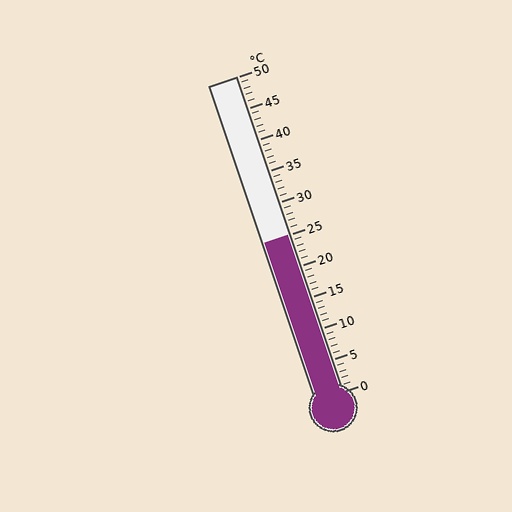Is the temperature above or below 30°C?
The temperature is below 30°C.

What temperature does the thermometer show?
The thermometer shows approximately 25°C.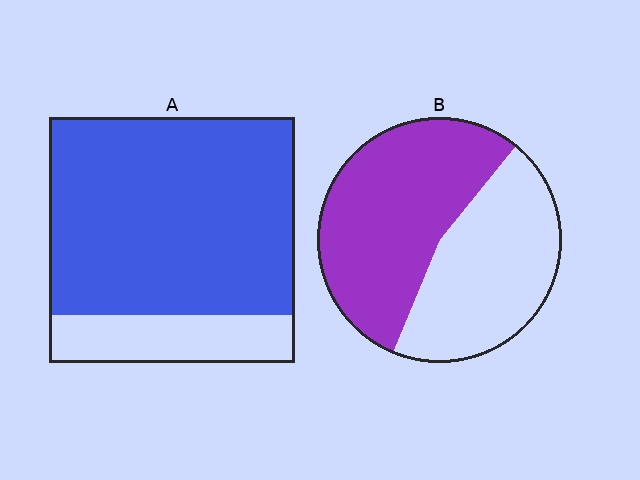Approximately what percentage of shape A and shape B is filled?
A is approximately 80% and B is approximately 55%.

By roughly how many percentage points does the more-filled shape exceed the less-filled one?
By roughly 25 percentage points (A over B).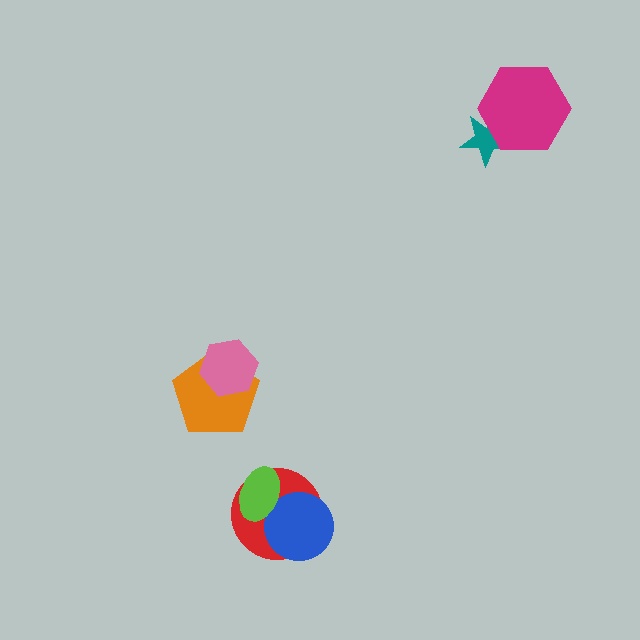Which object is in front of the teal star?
The magenta hexagon is in front of the teal star.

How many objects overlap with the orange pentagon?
1 object overlaps with the orange pentagon.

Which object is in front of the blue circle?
The lime ellipse is in front of the blue circle.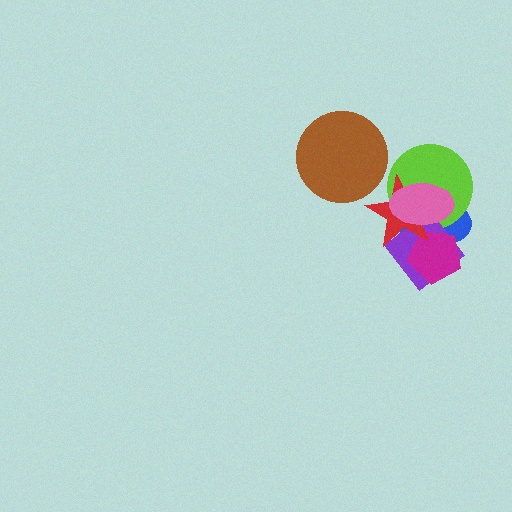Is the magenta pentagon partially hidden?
Yes, it is partially covered by another shape.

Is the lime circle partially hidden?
Yes, it is partially covered by another shape.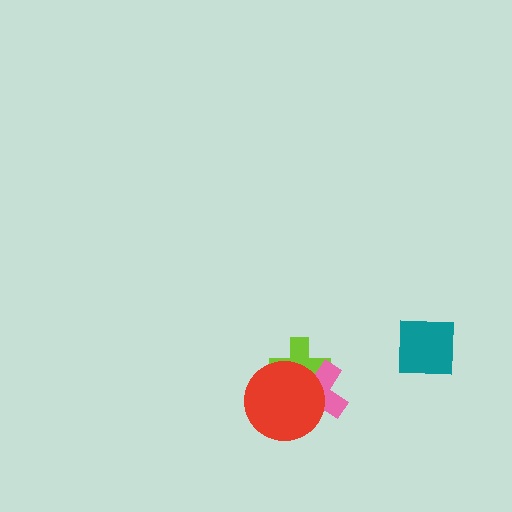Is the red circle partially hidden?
No, no other shape covers it.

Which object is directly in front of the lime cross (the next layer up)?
The pink cross is directly in front of the lime cross.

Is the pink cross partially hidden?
Yes, it is partially covered by another shape.